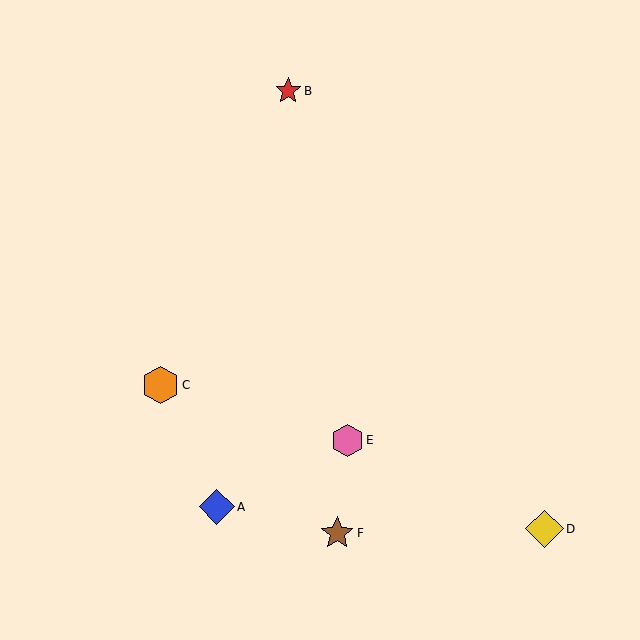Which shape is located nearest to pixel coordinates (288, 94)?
The red star (labeled B) at (288, 91) is nearest to that location.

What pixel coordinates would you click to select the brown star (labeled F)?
Click at (337, 533) to select the brown star F.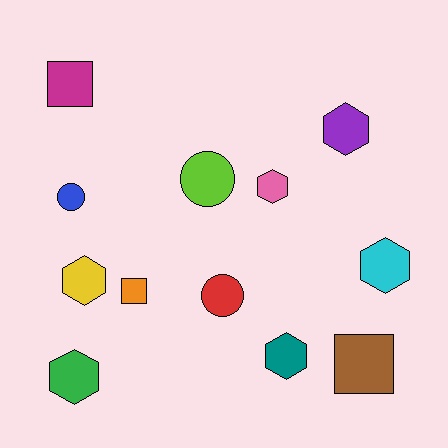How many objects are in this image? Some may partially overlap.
There are 12 objects.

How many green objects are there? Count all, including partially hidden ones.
There is 1 green object.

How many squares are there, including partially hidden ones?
There are 3 squares.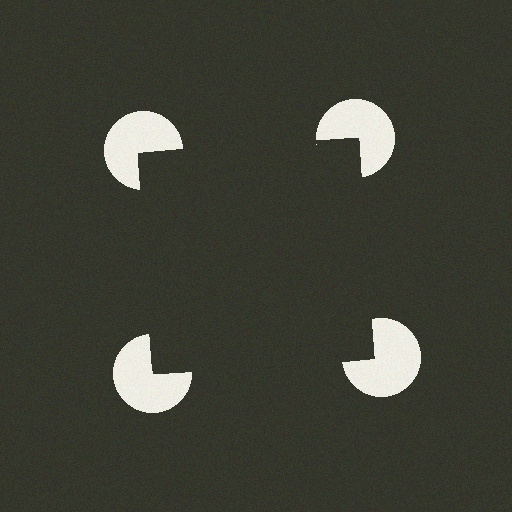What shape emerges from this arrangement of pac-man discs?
An illusory square — its edges are inferred from the aligned wedge cuts in the pac-man discs, not physically drawn.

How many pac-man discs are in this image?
There are 4 — one at each vertex of the illusory square.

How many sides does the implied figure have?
4 sides.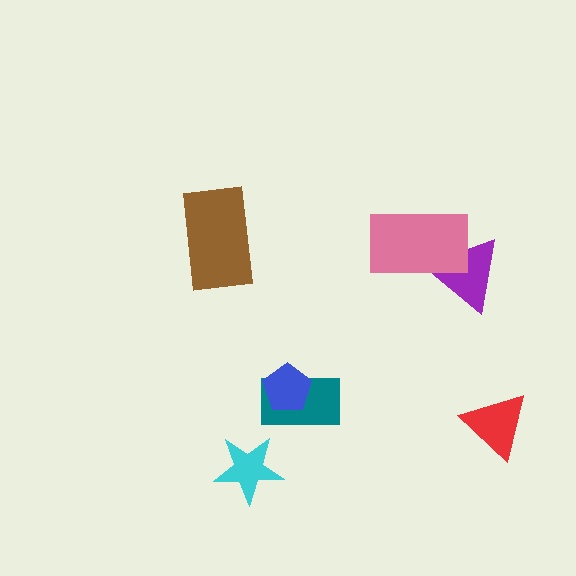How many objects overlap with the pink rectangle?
1 object overlaps with the pink rectangle.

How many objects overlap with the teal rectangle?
1 object overlaps with the teal rectangle.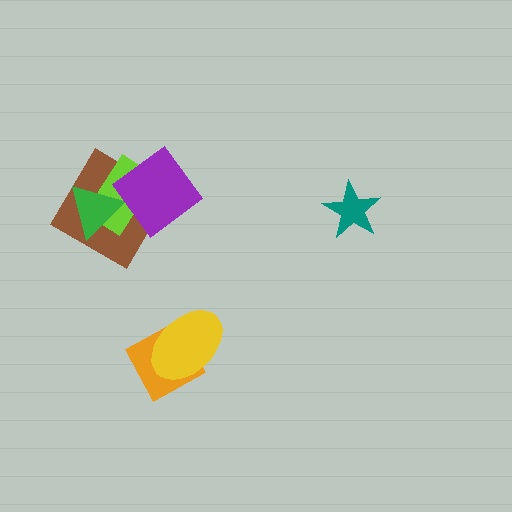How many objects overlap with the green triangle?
3 objects overlap with the green triangle.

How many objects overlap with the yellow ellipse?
1 object overlaps with the yellow ellipse.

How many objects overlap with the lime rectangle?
3 objects overlap with the lime rectangle.